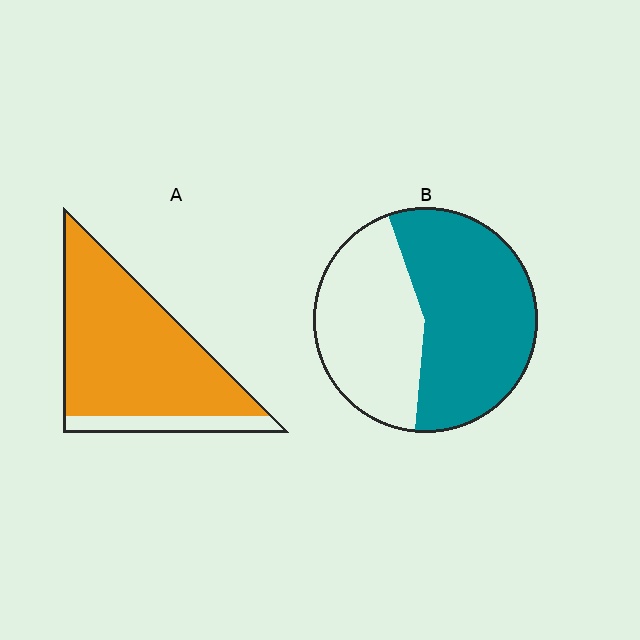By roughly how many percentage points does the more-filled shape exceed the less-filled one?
By roughly 30 percentage points (A over B).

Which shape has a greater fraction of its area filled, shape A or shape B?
Shape A.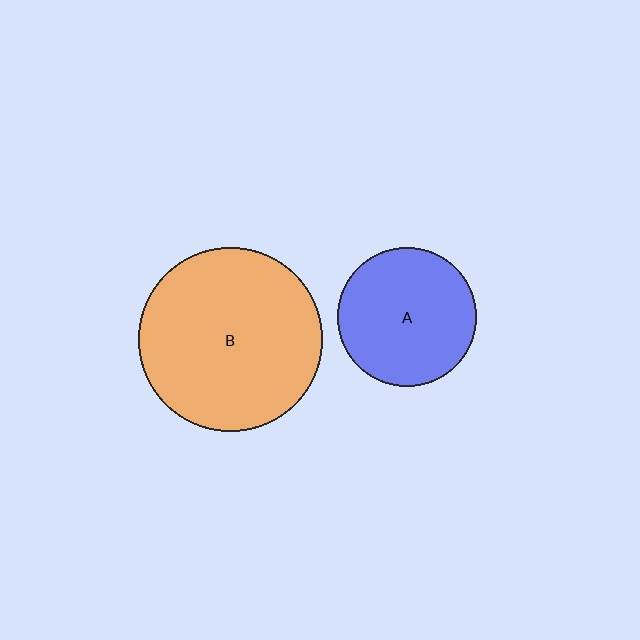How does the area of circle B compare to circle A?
Approximately 1.7 times.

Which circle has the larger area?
Circle B (orange).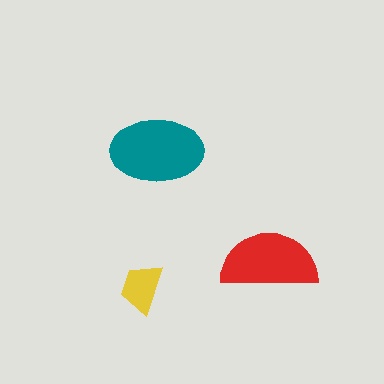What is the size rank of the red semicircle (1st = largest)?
2nd.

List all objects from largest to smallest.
The teal ellipse, the red semicircle, the yellow trapezoid.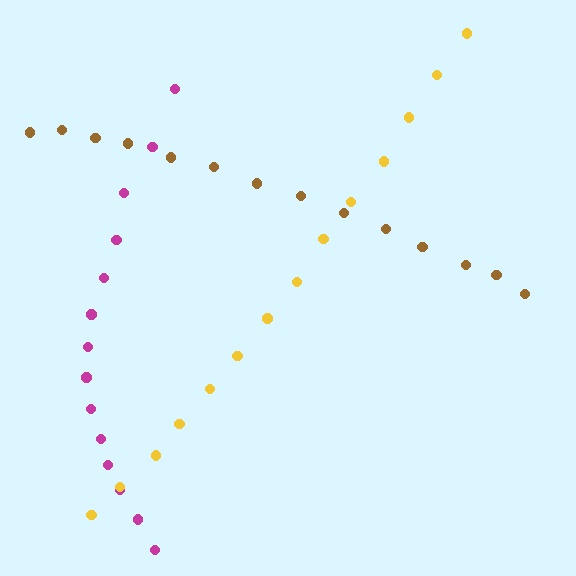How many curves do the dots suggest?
There are 3 distinct paths.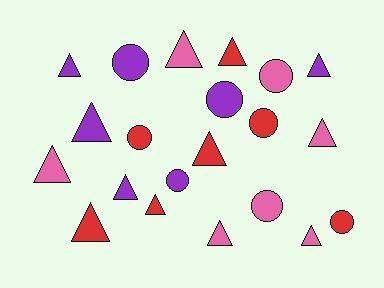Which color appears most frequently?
Red, with 7 objects.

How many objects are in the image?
There are 21 objects.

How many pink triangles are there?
There are 5 pink triangles.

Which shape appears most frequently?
Triangle, with 13 objects.